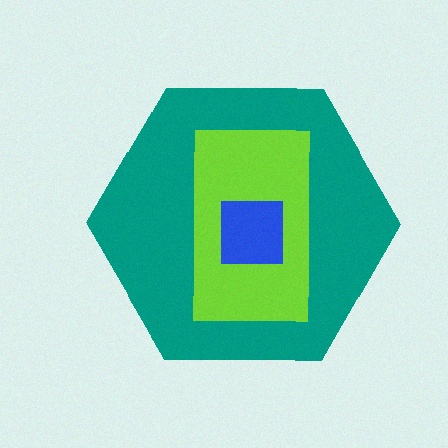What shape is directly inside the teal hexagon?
The lime rectangle.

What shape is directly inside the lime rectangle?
The blue square.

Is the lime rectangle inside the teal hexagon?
Yes.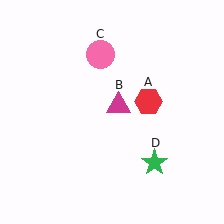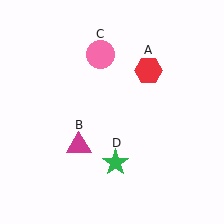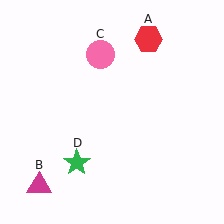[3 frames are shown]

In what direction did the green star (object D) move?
The green star (object D) moved left.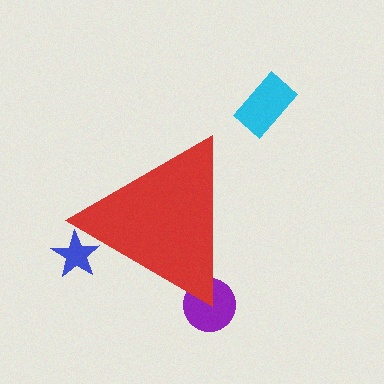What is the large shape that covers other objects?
A red triangle.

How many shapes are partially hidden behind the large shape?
2 shapes are partially hidden.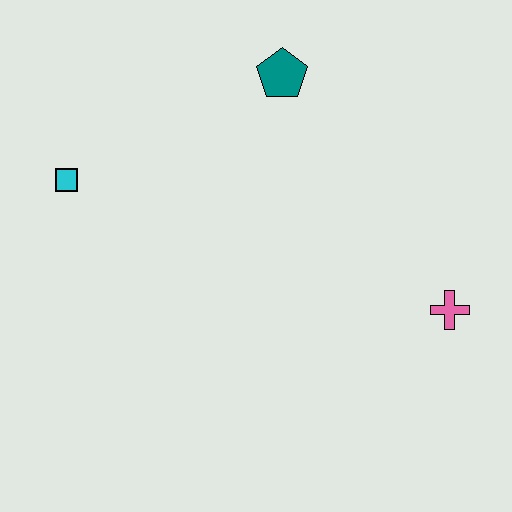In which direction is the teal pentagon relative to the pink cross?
The teal pentagon is above the pink cross.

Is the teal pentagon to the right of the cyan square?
Yes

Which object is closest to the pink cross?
The teal pentagon is closest to the pink cross.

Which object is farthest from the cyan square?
The pink cross is farthest from the cyan square.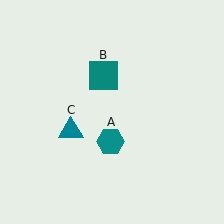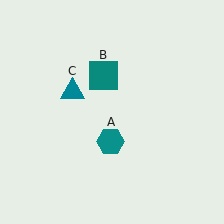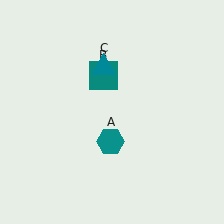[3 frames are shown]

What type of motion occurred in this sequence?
The teal triangle (object C) rotated clockwise around the center of the scene.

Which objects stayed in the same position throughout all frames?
Teal hexagon (object A) and teal square (object B) remained stationary.